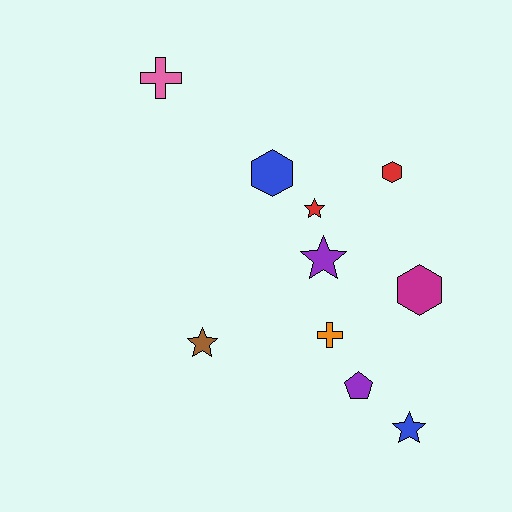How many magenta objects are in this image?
There is 1 magenta object.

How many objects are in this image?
There are 10 objects.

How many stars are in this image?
There are 4 stars.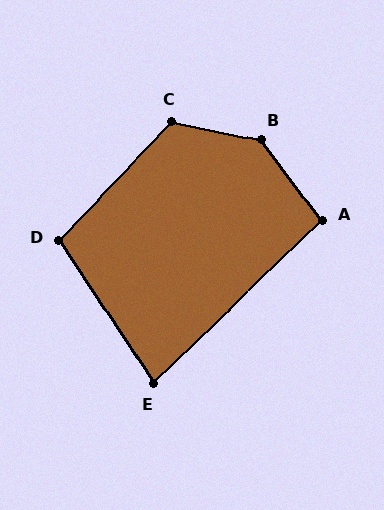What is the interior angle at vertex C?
Approximately 122 degrees (obtuse).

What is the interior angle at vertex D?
Approximately 103 degrees (obtuse).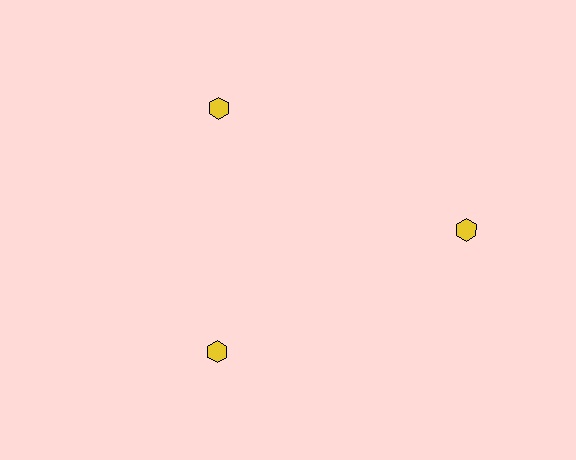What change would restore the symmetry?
The symmetry would be restored by moving it inward, back onto the ring so that all 3 hexagons sit at equal angles and equal distance from the center.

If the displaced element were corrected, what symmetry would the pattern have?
It would have 3-fold rotational symmetry — the pattern would map onto itself every 120 degrees.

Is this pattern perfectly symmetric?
No. The 3 yellow hexagons are arranged in a ring, but one element near the 3 o'clock position is pushed outward from the center, breaking the 3-fold rotational symmetry.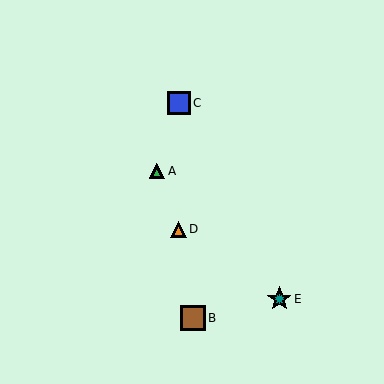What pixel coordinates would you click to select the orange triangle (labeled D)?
Click at (179, 229) to select the orange triangle D.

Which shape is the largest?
The brown square (labeled B) is the largest.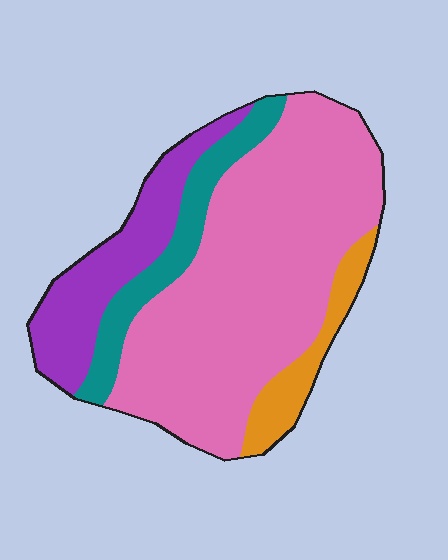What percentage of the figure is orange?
Orange covers 9% of the figure.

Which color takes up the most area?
Pink, at roughly 60%.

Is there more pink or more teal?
Pink.